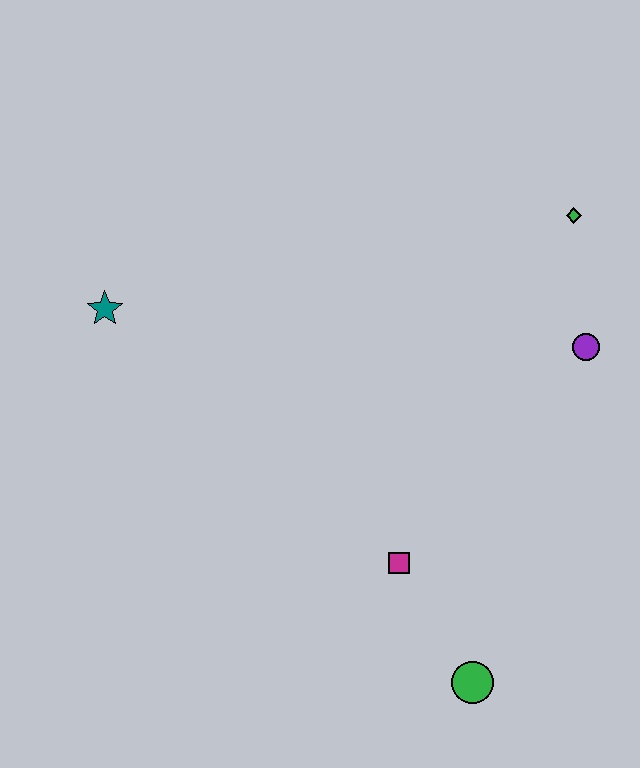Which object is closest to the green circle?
The magenta square is closest to the green circle.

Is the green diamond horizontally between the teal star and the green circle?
No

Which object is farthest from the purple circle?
The teal star is farthest from the purple circle.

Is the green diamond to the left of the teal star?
No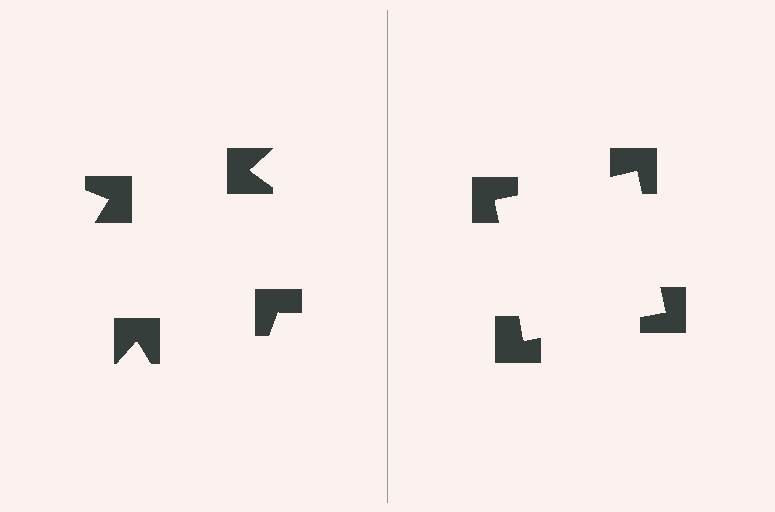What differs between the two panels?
The notched squares are positioned identically on both sides; only the wedge orientations differ. On the right they align to a square; on the left they are misaligned.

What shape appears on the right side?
An illusory square.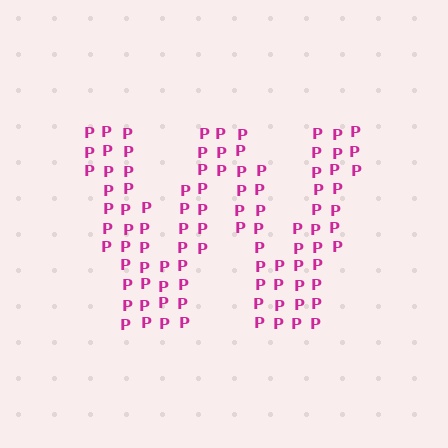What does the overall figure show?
The overall figure shows the letter W.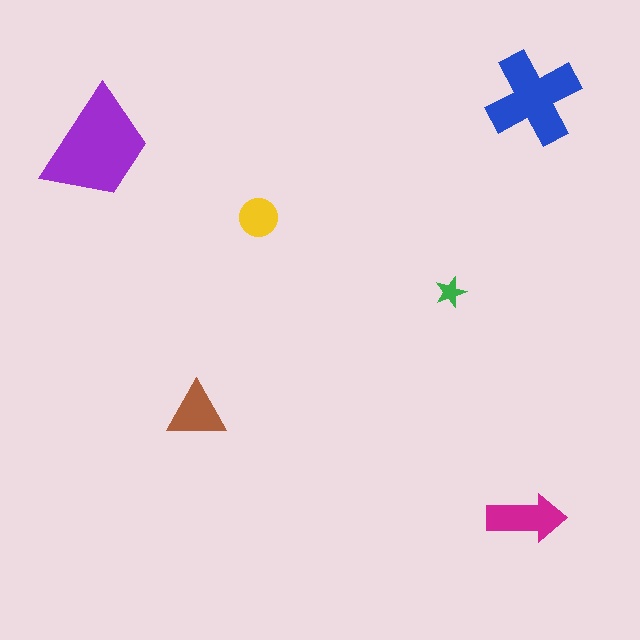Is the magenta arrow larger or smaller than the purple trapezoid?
Smaller.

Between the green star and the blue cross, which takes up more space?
The blue cross.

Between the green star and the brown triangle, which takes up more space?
The brown triangle.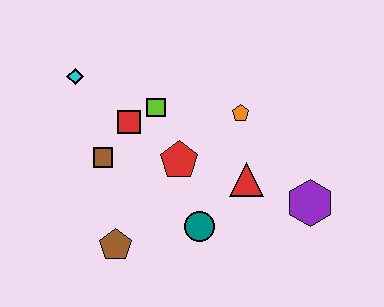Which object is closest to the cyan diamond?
The red square is closest to the cyan diamond.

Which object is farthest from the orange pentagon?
The brown pentagon is farthest from the orange pentagon.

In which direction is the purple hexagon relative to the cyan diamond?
The purple hexagon is to the right of the cyan diamond.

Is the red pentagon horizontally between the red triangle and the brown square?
Yes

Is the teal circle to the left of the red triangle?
Yes